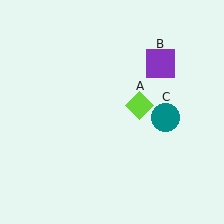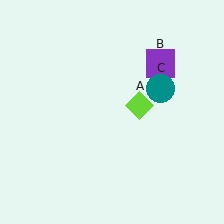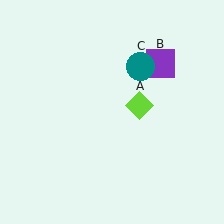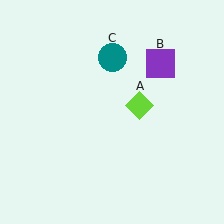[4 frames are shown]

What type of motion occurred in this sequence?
The teal circle (object C) rotated counterclockwise around the center of the scene.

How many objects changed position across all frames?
1 object changed position: teal circle (object C).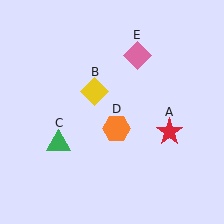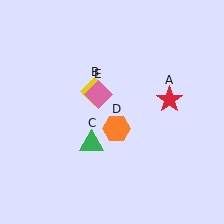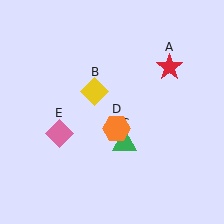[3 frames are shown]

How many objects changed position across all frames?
3 objects changed position: red star (object A), green triangle (object C), pink diamond (object E).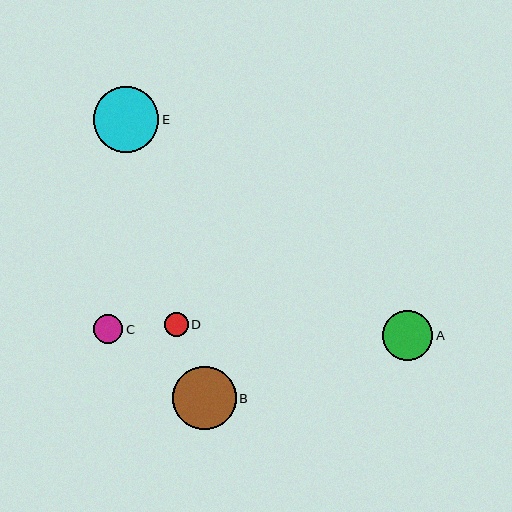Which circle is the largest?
Circle E is the largest with a size of approximately 65 pixels.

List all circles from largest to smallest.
From largest to smallest: E, B, A, C, D.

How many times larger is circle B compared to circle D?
Circle B is approximately 2.7 times the size of circle D.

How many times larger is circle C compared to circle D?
Circle C is approximately 1.2 times the size of circle D.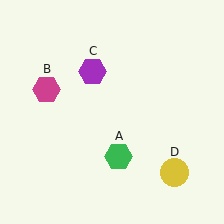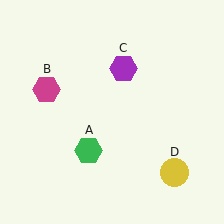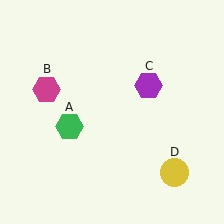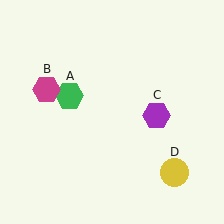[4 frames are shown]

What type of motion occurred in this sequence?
The green hexagon (object A), purple hexagon (object C) rotated clockwise around the center of the scene.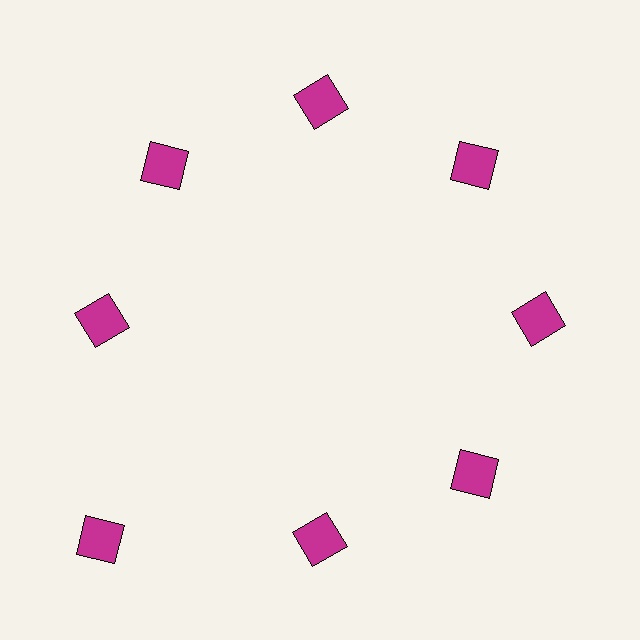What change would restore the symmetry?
The symmetry would be restored by moving it inward, back onto the ring so that all 8 squares sit at equal angles and equal distance from the center.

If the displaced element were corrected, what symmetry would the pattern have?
It would have 8-fold rotational symmetry — the pattern would map onto itself every 45 degrees.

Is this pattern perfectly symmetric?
No. The 8 magenta squares are arranged in a ring, but one element near the 8 o'clock position is pushed outward from the center, breaking the 8-fold rotational symmetry.